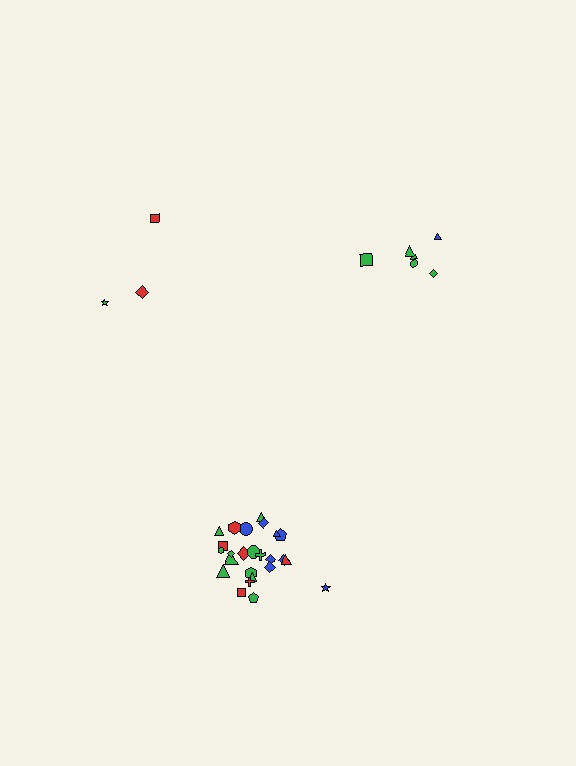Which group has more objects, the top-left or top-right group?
The top-right group.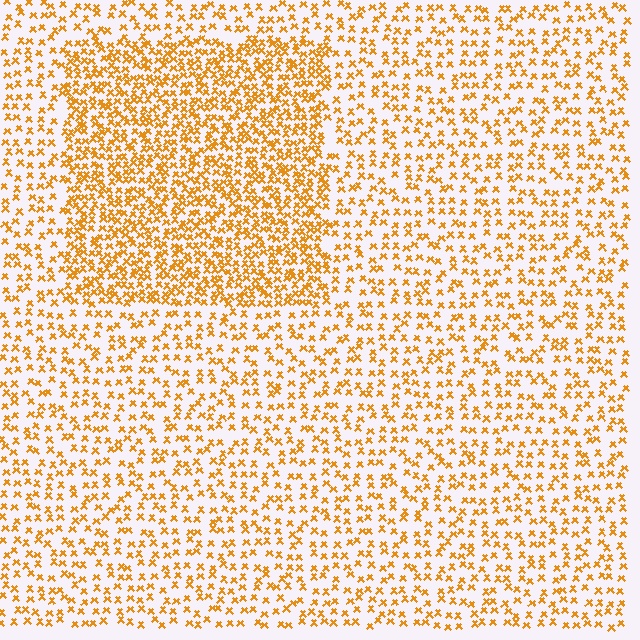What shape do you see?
I see a rectangle.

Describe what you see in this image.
The image contains small orange elements arranged at two different densities. A rectangle-shaped region is visible where the elements are more densely packed than the surrounding area.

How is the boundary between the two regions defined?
The boundary is defined by a change in element density (approximately 2.0x ratio). All elements are the same color, size, and shape.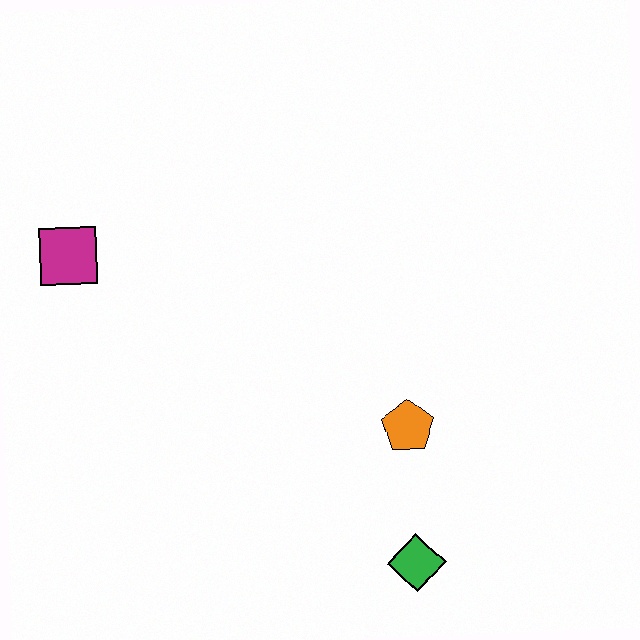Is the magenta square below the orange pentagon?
No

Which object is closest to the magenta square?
The orange pentagon is closest to the magenta square.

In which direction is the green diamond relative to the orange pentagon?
The green diamond is below the orange pentagon.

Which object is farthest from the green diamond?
The magenta square is farthest from the green diamond.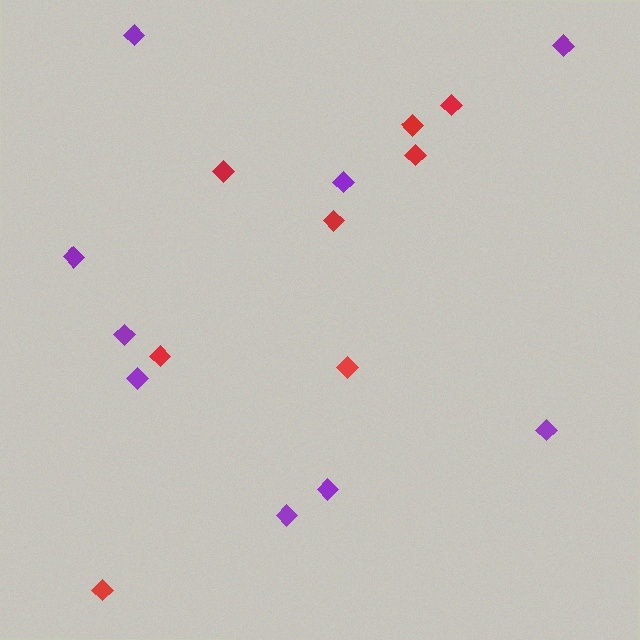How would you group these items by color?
There are 2 groups: one group of purple diamonds (9) and one group of red diamonds (8).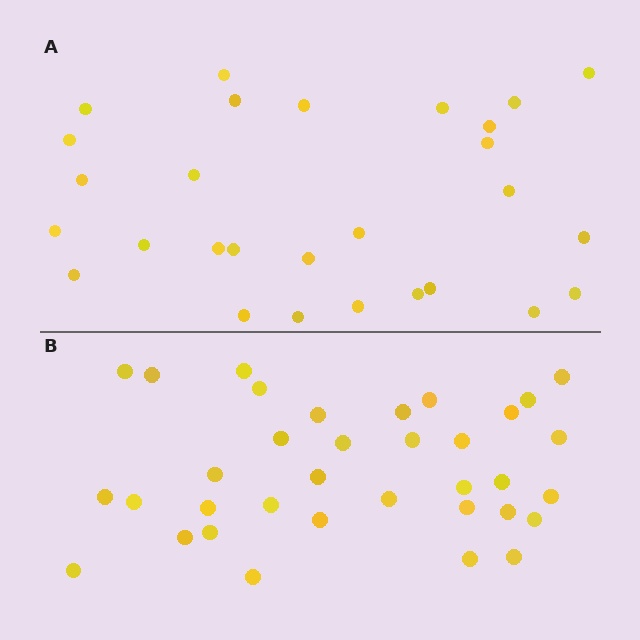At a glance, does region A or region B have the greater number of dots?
Region B (the bottom region) has more dots.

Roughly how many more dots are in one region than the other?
Region B has roughly 8 or so more dots than region A.